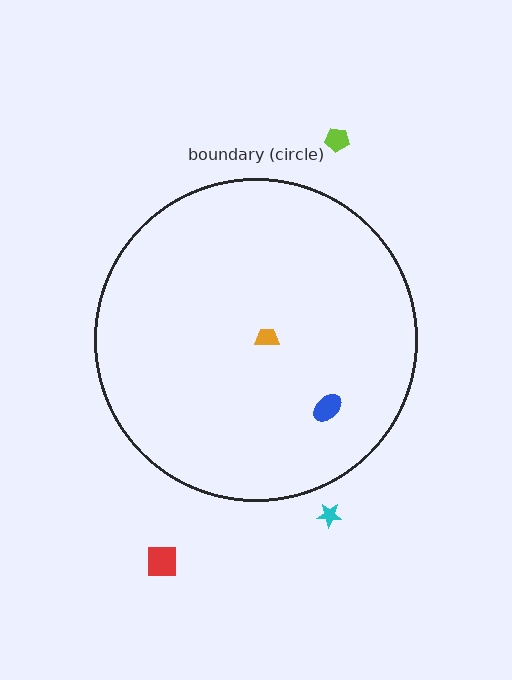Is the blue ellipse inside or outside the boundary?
Inside.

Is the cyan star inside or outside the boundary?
Outside.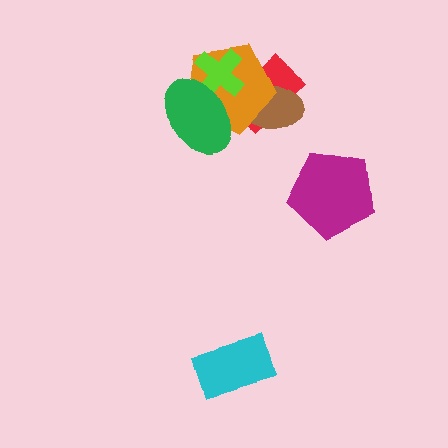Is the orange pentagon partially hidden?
Yes, it is partially covered by another shape.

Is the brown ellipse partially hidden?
Yes, it is partially covered by another shape.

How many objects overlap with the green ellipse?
2 objects overlap with the green ellipse.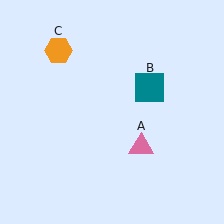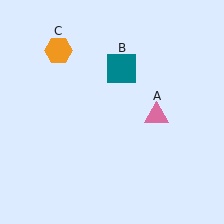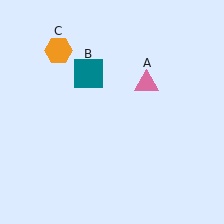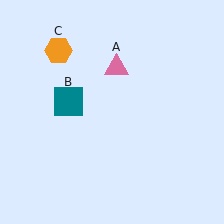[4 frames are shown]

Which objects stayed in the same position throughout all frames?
Orange hexagon (object C) remained stationary.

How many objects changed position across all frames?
2 objects changed position: pink triangle (object A), teal square (object B).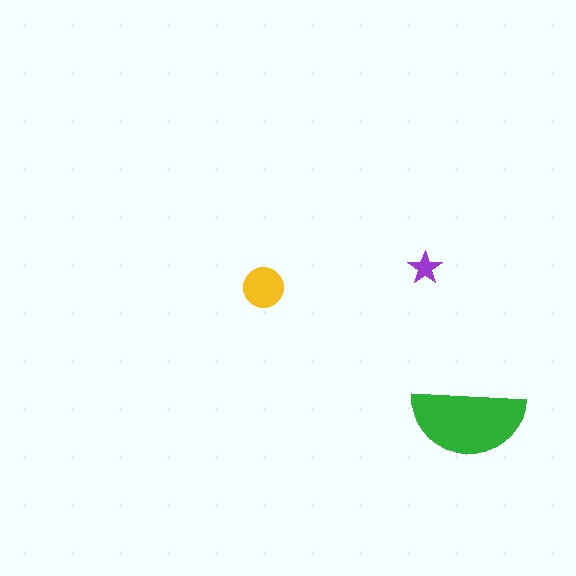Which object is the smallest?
The purple star.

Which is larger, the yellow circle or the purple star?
The yellow circle.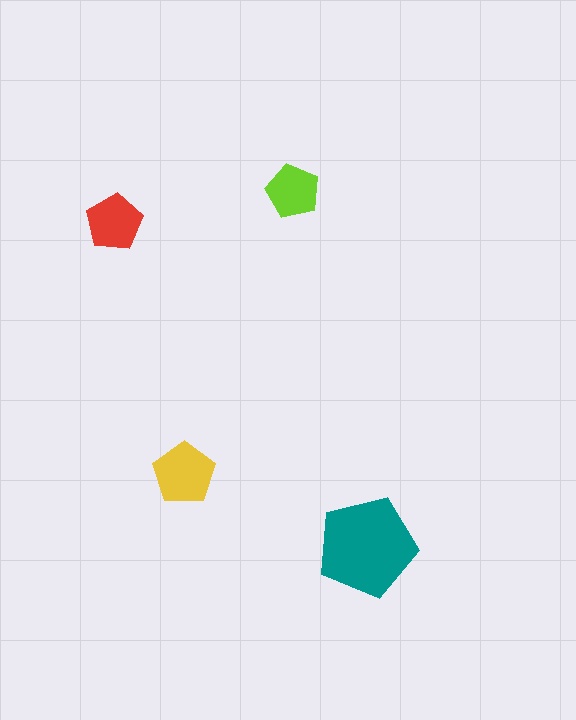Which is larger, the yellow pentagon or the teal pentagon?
The teal one.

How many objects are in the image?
There are 4 objects in the image.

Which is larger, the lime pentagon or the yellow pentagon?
The yellow one.